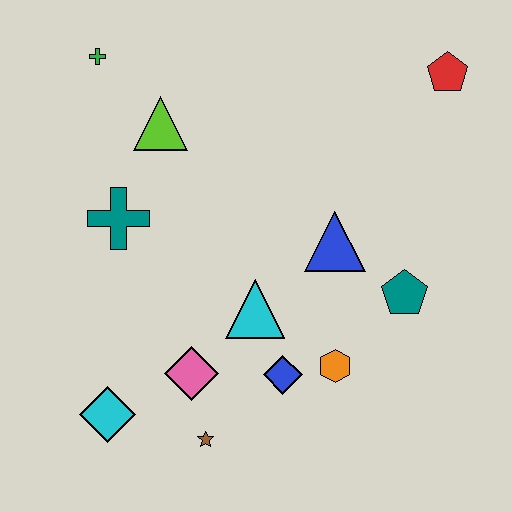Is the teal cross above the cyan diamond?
Yes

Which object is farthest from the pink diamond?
The red pentagon is farthest from the pink diamond.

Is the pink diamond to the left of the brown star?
Yes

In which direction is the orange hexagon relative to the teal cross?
The orange hexagon is to the right of the teal cross.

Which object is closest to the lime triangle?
The green cross is closest to the lime triangle.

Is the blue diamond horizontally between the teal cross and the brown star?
No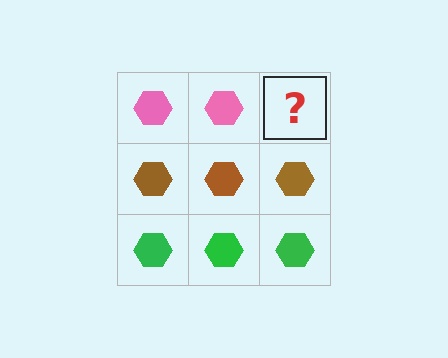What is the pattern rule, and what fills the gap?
The rule is that each row has a consistent color. The gap should be filled with a pink hexagon.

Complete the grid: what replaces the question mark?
The question mark should be replaced with a pink hexagon.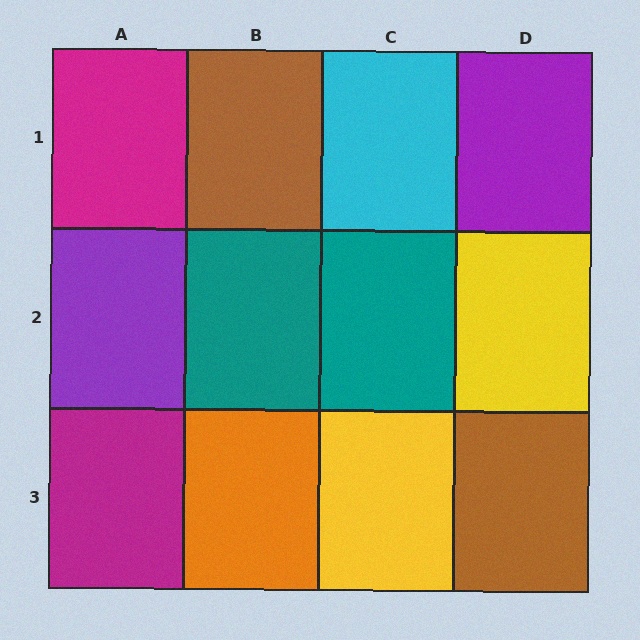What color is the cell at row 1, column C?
Cyan.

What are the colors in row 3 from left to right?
Magenta, orange, yellow, brown.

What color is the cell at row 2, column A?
Purple.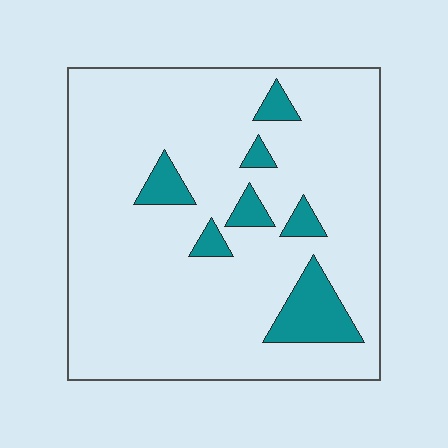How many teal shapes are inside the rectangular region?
7.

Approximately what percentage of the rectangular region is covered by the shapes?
Approximately 10%.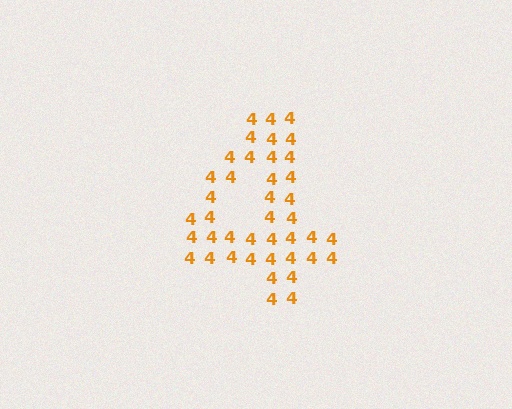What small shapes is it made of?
It is made of small digit 4's.